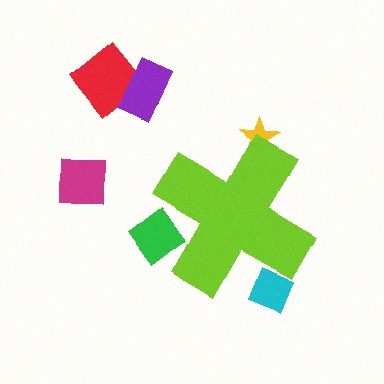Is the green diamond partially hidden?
Yes, the green diamond is partially hidden behind the lime cross.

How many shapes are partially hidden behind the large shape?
3 shapes are partially hidden.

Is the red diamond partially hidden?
No, the red diamond is fully visible.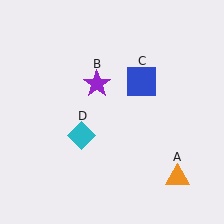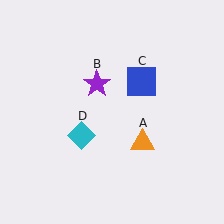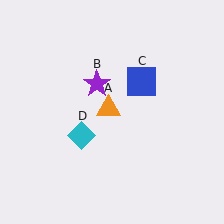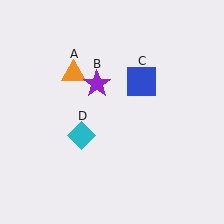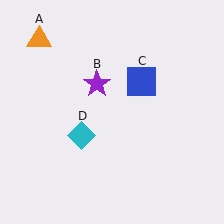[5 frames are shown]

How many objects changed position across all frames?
1 object changed position: orange triangle (object A).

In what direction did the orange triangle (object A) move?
The orange triangle (object A) moved up and to the left.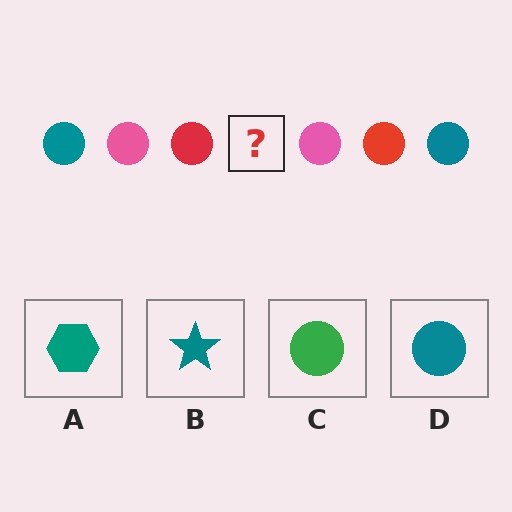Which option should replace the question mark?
Option D.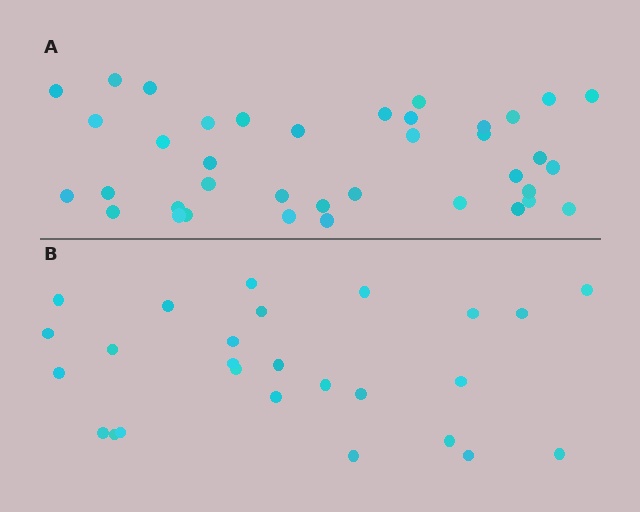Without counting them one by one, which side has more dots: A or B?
Region A (the top region) has more dots.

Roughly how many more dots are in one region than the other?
Region A has roughly 12 or so more dots than region B.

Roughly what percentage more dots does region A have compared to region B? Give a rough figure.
About 45% more.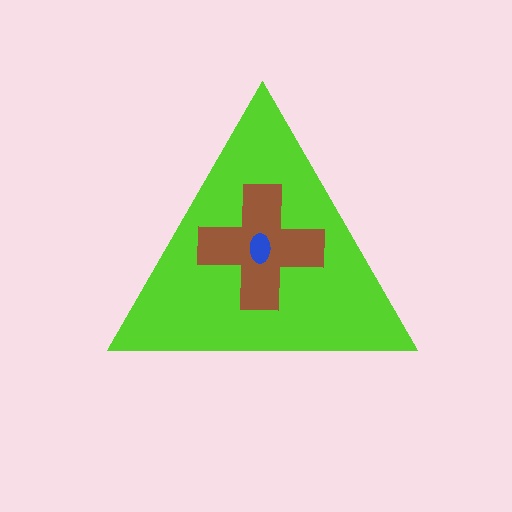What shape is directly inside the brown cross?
The blue ellipse.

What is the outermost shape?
The lime triangle.